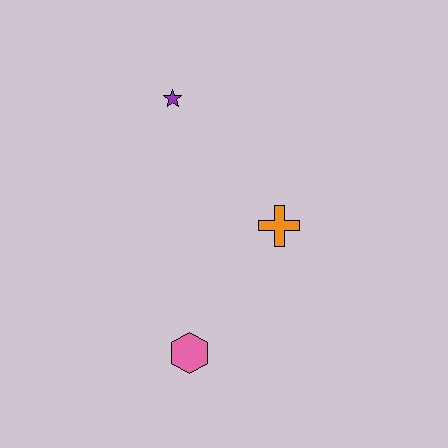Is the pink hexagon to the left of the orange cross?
Yes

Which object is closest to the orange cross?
The pink hexagon is closest to the orange cross.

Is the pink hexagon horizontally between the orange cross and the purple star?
Yes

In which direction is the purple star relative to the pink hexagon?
The purple star is above the pink hexagon.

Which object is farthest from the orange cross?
The purple star is farthest from the orange cross.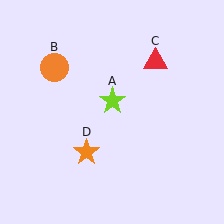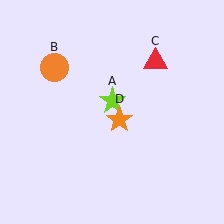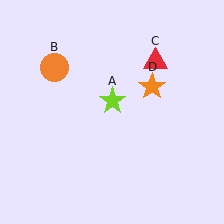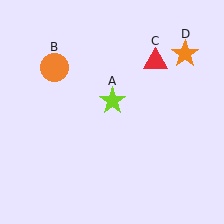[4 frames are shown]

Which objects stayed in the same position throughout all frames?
Lime star (object A) and orange circle (object B) and red triangle (object C) remained stationary.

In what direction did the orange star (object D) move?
The orange star (object D) moved up and to the right.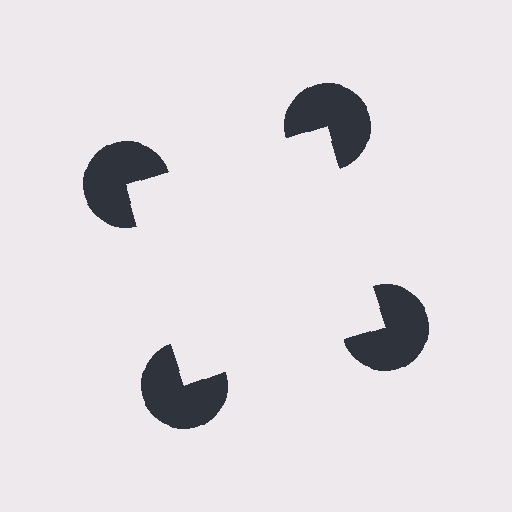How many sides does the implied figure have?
4 sides.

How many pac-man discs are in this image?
There are 4 — one at each vertex of the illusory square.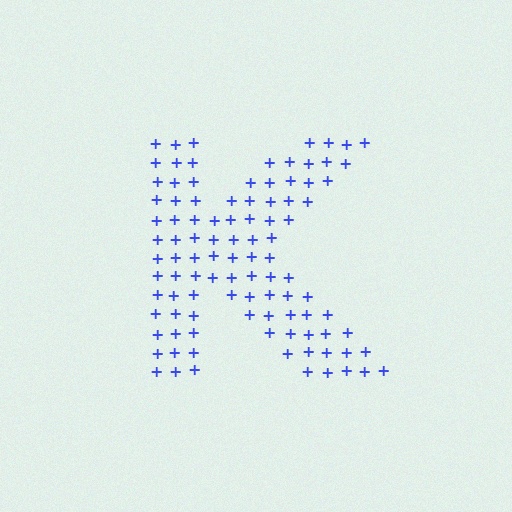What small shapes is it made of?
It is made of small plus signs.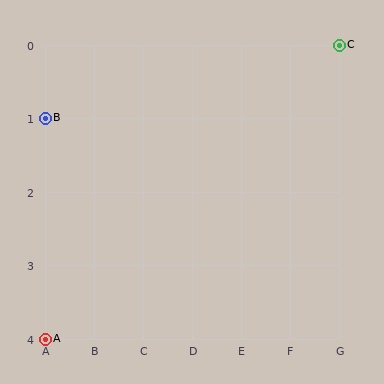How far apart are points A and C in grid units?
Points A and C are 6 columns and 4 rows apart (about 7.2 grid units diagonally).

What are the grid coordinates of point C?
Point C is at grid coordinates (G, 0).